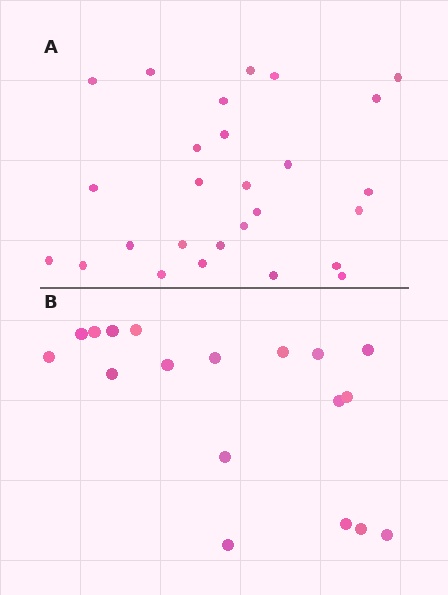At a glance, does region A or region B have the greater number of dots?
Region A (the top region) has more dots.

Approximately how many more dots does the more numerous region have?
Region A has roughly 8 or so more dots than region B.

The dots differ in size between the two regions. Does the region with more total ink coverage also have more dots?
No. Region B has more total ink coverage because its dots are larger, but region A actually contains more individual dots. Total area can be misleading — the number of items is what matters here.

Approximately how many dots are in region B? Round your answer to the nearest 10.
About 20 dots. (The exact count is 18, which rounds to 20.)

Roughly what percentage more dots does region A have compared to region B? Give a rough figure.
About 50% more.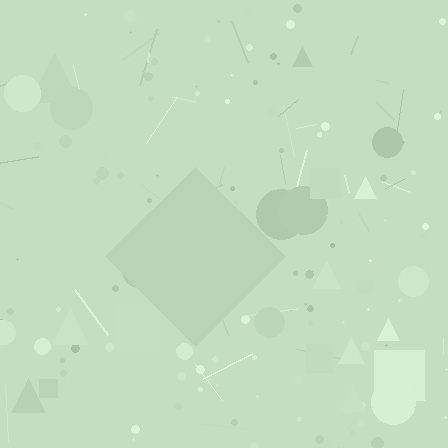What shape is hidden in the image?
A diamond is hidden in the image.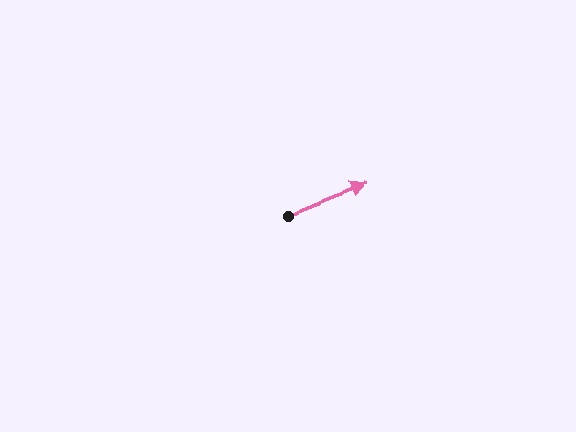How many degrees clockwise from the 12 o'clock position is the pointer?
Approximately 69 degrees.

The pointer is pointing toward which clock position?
Roughly 2 o'clock.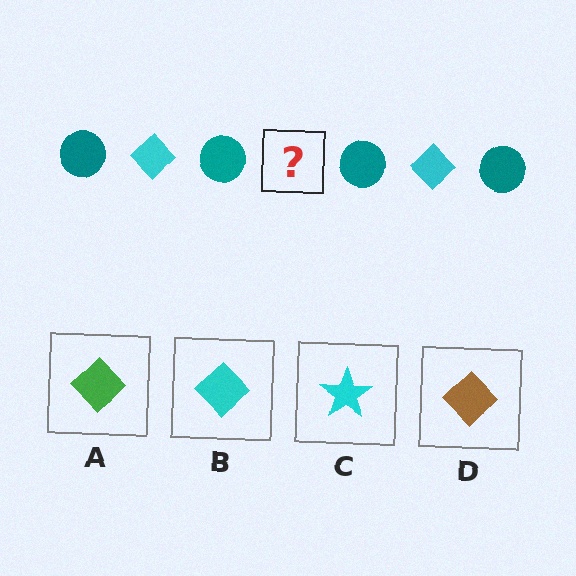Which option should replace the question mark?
Option B.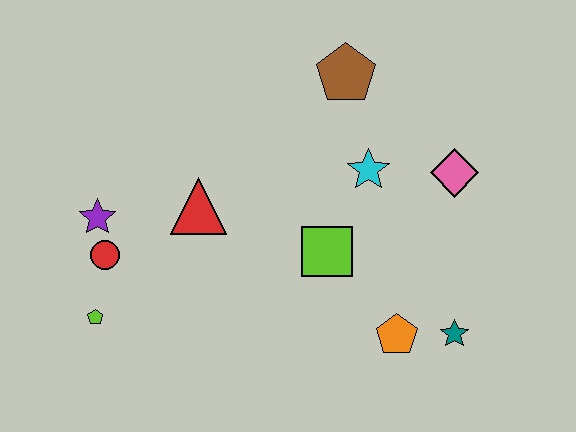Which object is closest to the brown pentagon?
The cyan star is closest to the brown pentagon.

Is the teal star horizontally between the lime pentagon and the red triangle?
No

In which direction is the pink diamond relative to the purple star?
The pink diamond is to the right of the purple star.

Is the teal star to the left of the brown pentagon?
No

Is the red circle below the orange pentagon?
No